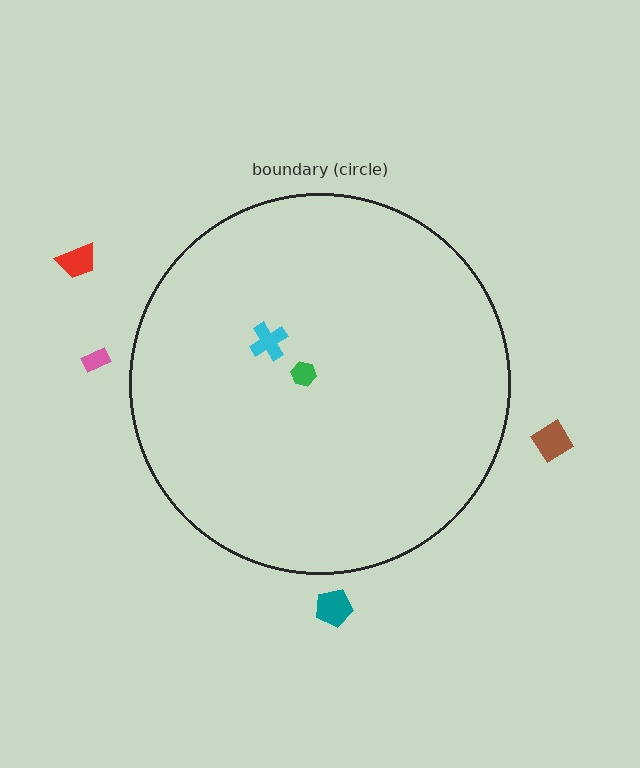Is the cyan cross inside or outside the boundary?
Inside.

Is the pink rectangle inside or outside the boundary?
Outside.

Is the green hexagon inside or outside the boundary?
Inside.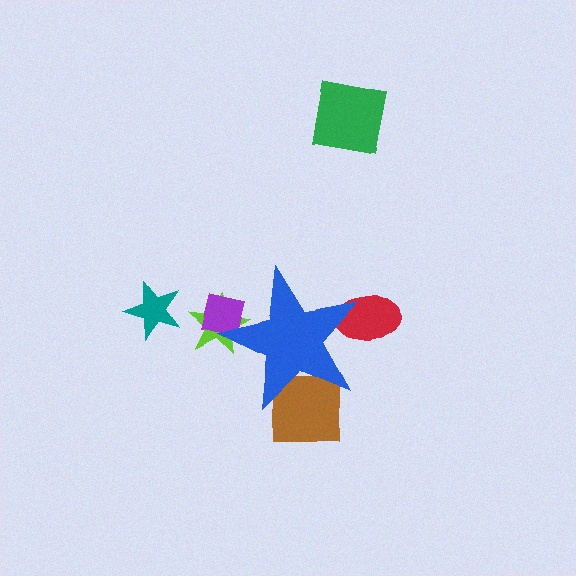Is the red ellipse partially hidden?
Yes, the red ellipse is partially hidden behind the blue star.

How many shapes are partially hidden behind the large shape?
4 shapes are partially hidden.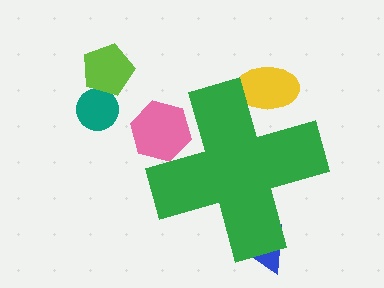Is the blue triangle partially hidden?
Yes, the blue triangle is partially hidden behind the green cross.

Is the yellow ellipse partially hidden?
Yes, the yellow ellipse is partially hidden behind the green cross.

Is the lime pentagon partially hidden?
No, the lime pentagon is fully visible.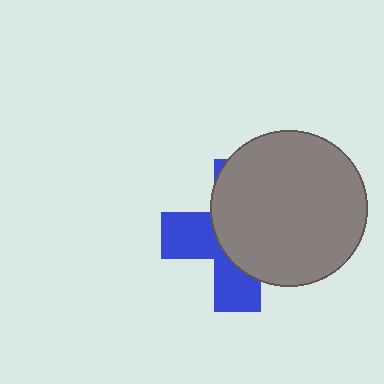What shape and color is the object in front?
The object in front is a gray circle.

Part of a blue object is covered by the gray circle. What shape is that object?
It is a cross.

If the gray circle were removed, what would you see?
You would see the complete blue cross.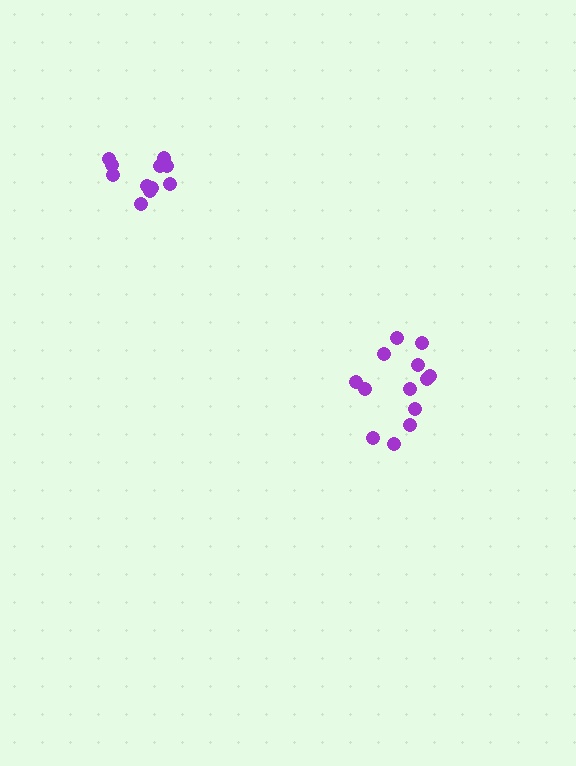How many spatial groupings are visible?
There are 2 spatial groupings.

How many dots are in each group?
Group 1: 12 dots, Group 2: 13 dots (25 total).